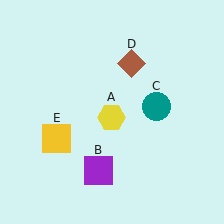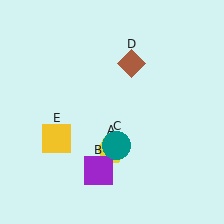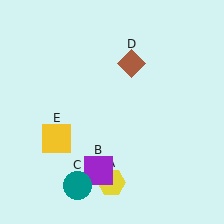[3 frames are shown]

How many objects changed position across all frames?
2 objects changed position: yellow hexagon (object A), teal circle (object C).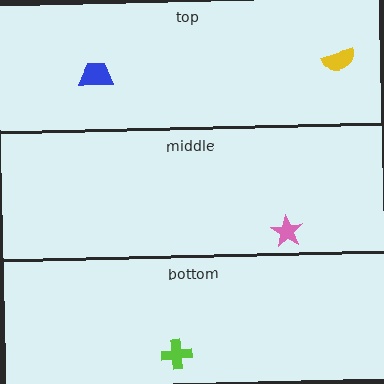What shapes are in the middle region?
The pink star.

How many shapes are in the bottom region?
1.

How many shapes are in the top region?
2.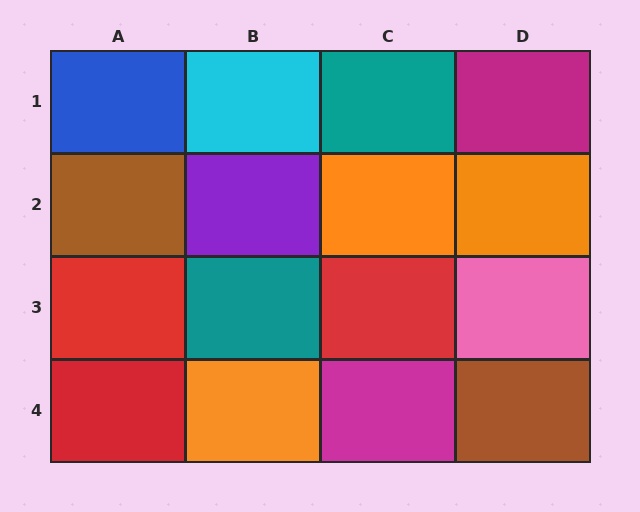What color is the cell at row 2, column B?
Purple.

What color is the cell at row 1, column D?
Magenta.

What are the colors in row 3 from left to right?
Red, teal, red, pink.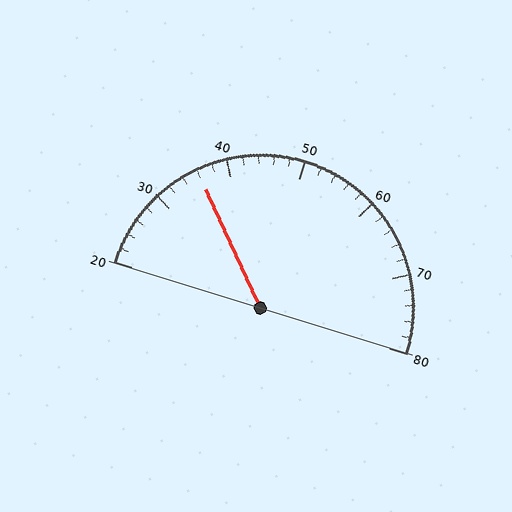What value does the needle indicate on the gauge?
The needle indicates approximately 36.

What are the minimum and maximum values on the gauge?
The gauge ranges from 20 to 80.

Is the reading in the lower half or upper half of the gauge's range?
The reading is in the lower half of the range (20 to 80).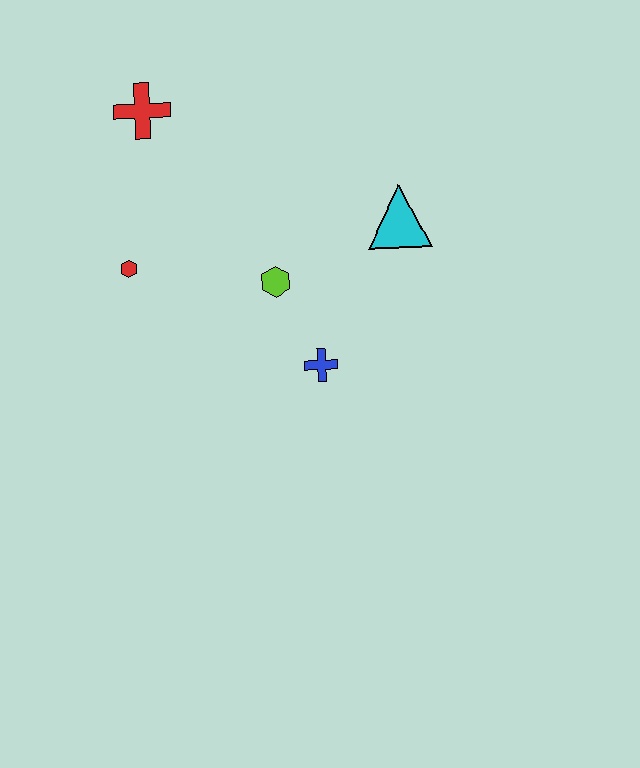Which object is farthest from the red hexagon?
The cyan triangle is farthest from the red hexagon.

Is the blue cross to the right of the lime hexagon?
Yes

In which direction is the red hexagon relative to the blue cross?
The red hexagon is to the left of the blue cross.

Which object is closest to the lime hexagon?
The blue cross is closest to the lime hexagon.